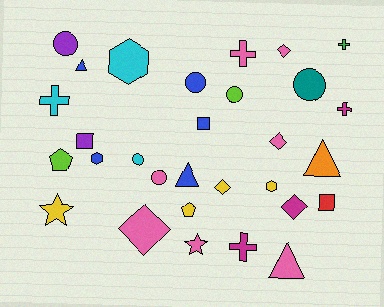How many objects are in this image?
There are 30 objects.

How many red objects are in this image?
There is 1 red object.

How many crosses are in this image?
There are 5 crosses.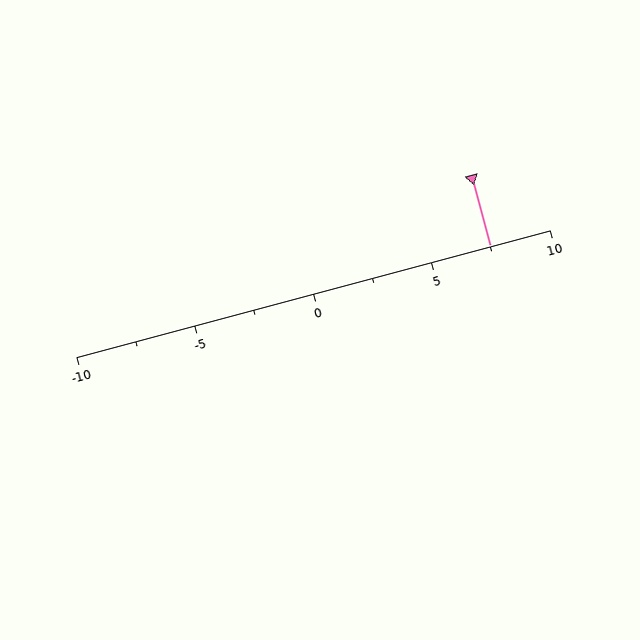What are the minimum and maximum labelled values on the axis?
The axis runs from -10 to 10.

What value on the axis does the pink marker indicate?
The marker indicates approximately 7.5.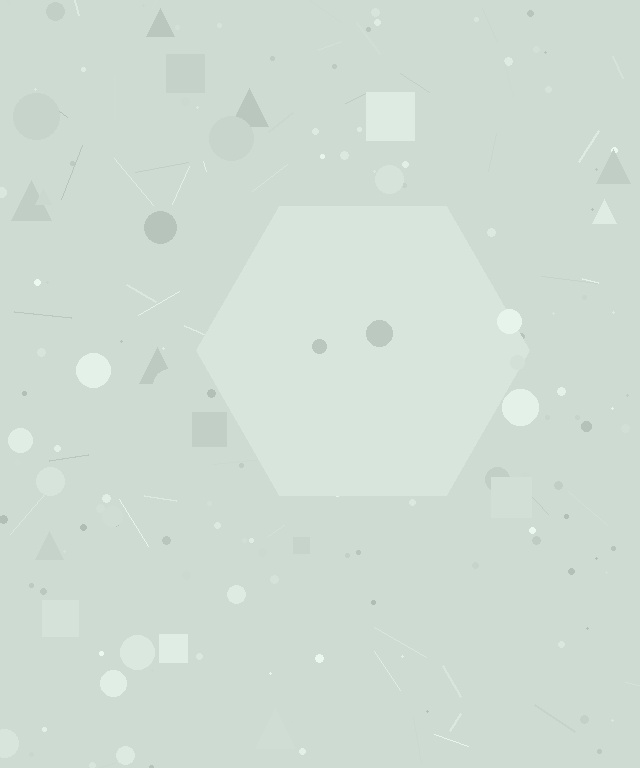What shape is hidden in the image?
A hexagon is hidden in the image.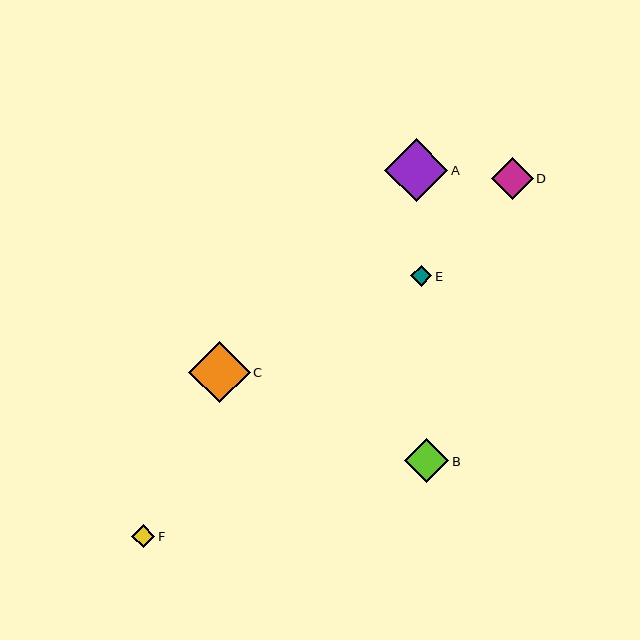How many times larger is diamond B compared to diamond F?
Diamond B is approximately 1.9 times the size of diamond F.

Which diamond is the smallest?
Diamond E is the smallest with a size of approximately 21 pixels.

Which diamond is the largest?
Diamond A is the largest with a size of approximately 63 pixels.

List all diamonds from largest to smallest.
From largest to smallest: A, C, B, D, F, E.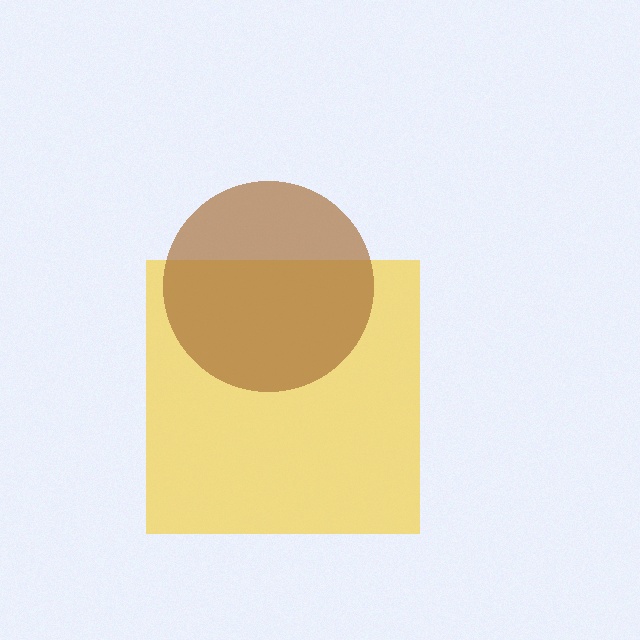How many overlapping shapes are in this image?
There are 2 overlapping shapes in the image.